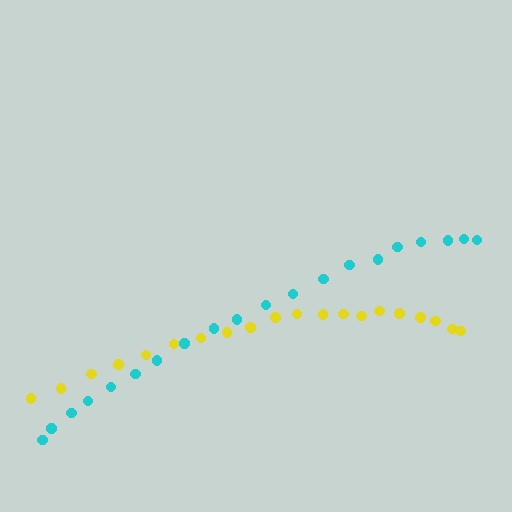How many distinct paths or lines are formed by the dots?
There are 2 distinct paths.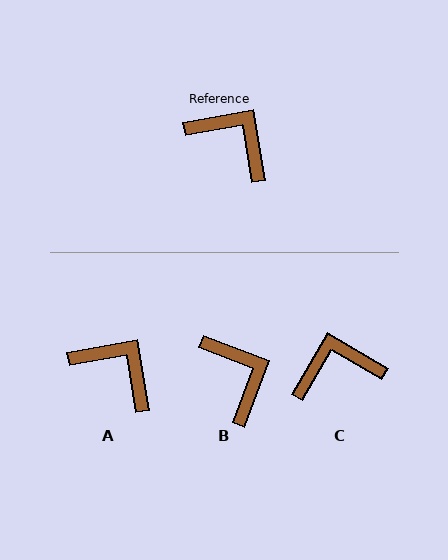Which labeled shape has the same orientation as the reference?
A.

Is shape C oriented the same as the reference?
No, it is off by about 50 degrees.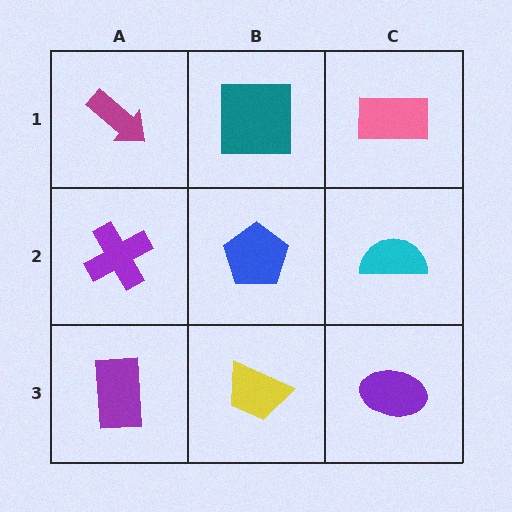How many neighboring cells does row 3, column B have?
3.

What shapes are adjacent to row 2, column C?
A pink rectangle (row 1, column C), a purple ellipse (row 3, column C), a blue pentagon (row 2, column B).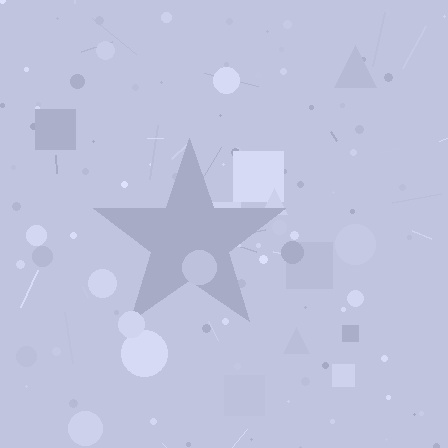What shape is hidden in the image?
A star is hidden in the image.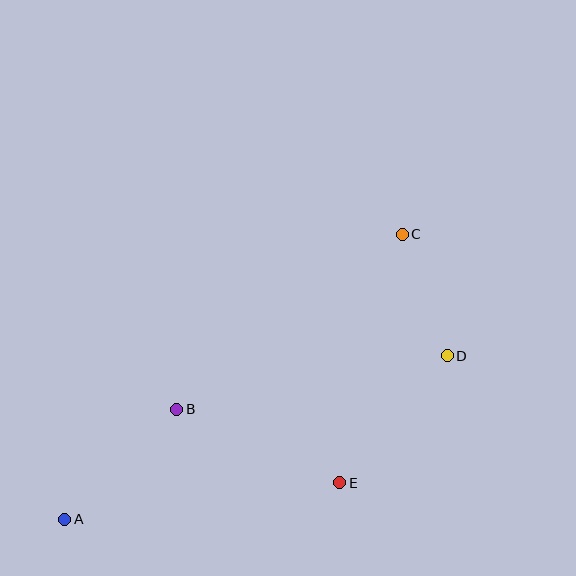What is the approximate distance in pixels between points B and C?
The distance between B and C is approximately 285 pixels.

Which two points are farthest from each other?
Points A and C are farthest from each other.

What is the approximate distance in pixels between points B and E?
The distance between B and E is approximately 179 pixels.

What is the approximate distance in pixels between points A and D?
The distance between A and D is approximately 416 pixels.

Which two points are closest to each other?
Points C and D are closest to each other.